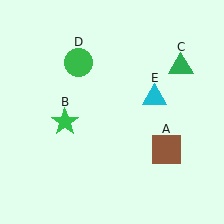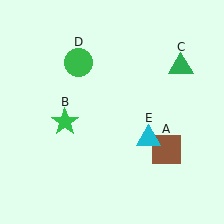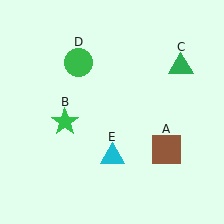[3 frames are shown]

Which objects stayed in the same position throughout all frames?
Brown square (object A) and green star (object B) and green triangle (object C) and green circle (object D) remained stationary.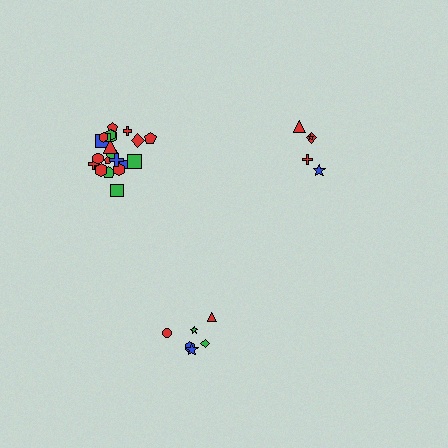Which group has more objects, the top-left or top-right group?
The top-left group.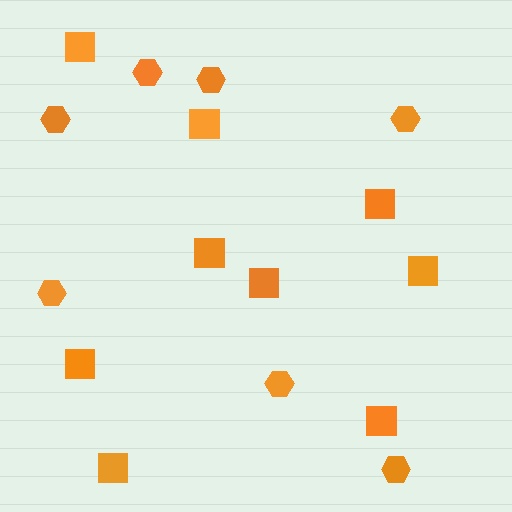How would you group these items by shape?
There are 2 groups: one group of hexagons (7) and one group of squares (9).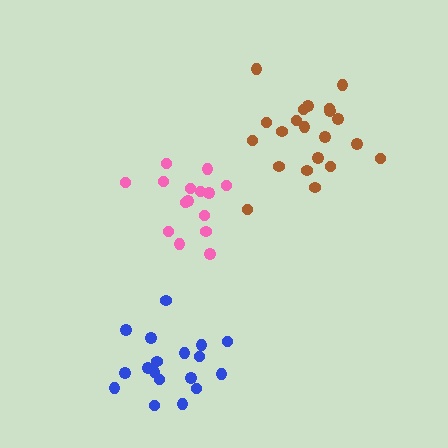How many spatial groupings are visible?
There are 3 spatial groupings.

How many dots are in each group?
Group 1: 15 dots, Group 2: 21 dots, Group 3: 18 dots (54 total).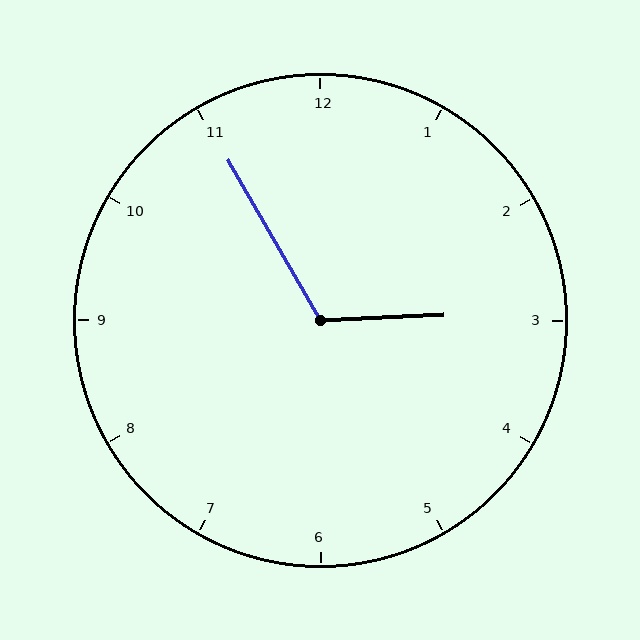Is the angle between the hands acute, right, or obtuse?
It is obtuse.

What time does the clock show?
2:55.